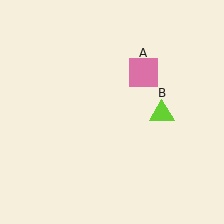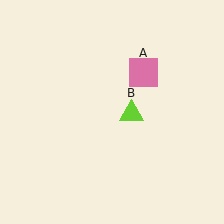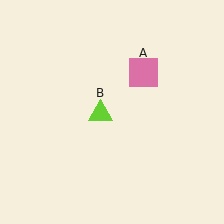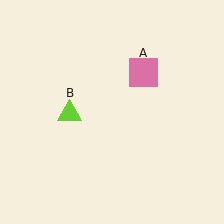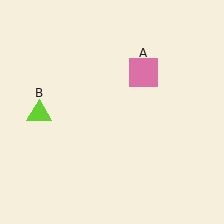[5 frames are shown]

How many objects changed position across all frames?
1 object changed position: lime triangle (object B).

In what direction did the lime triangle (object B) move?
The lime triangle (object B) moved left.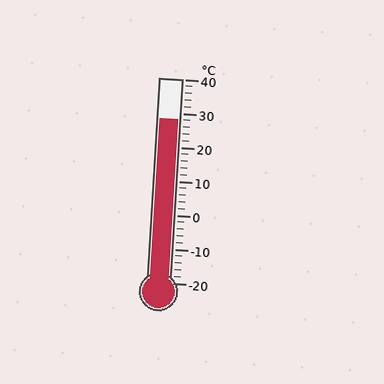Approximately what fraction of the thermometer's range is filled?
The thermometer is filled to approximately 80% of its range.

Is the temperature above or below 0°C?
The temperature is above 0°C.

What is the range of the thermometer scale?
The thermometer scale ranges from -20°C to 40°C.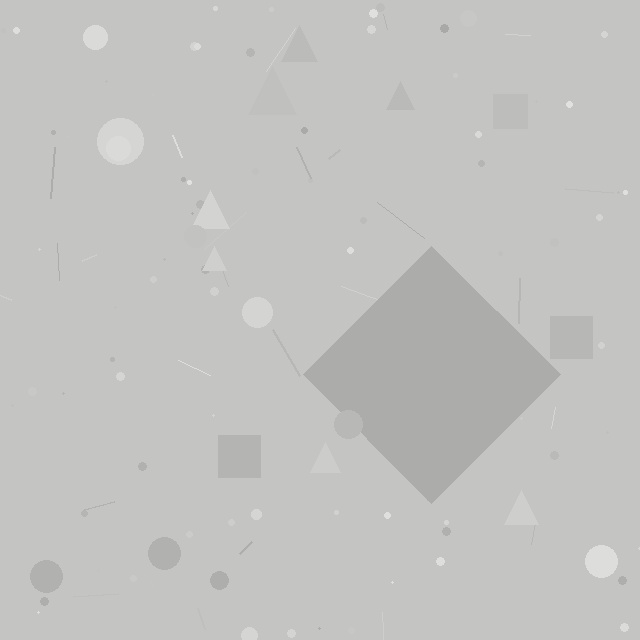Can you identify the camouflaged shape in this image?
The camouflaged shape is a diamond.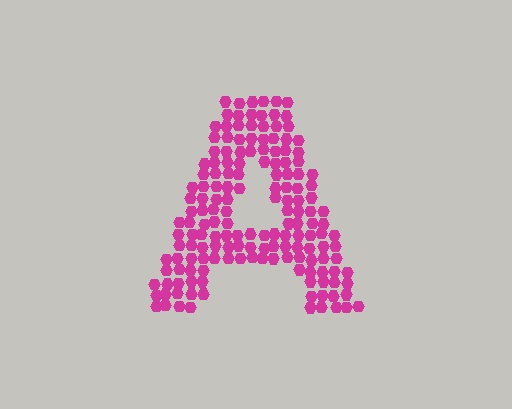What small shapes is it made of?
It is made of small hexagons.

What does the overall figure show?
The overall figure shows the letter A.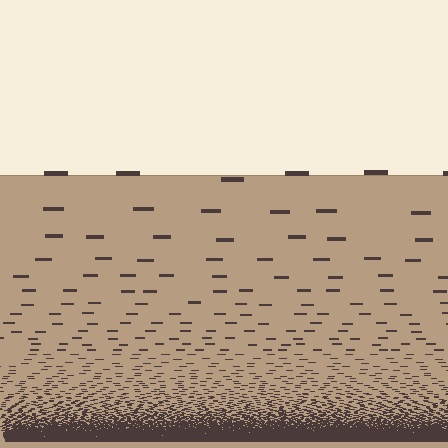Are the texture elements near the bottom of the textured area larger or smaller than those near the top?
Smaller. The gradient is inverted — elements near the bottom are smaller and denser.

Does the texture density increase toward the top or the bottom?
Density increases toward the bottom.